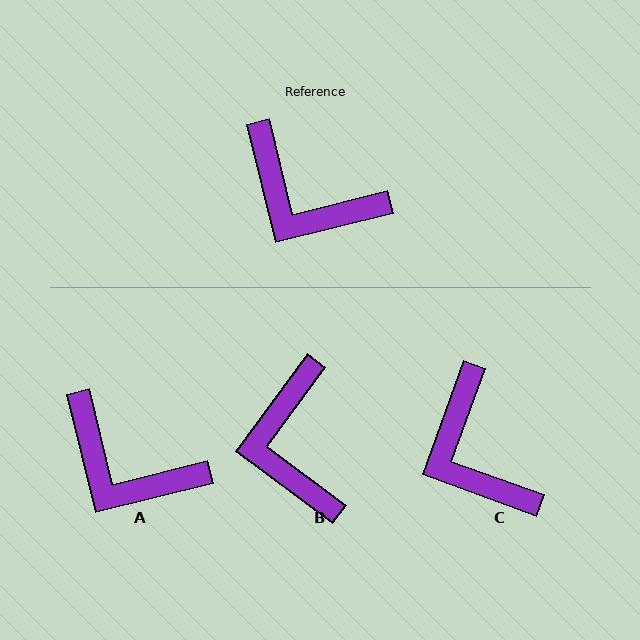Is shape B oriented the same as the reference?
No, it is off by about 50 degrees.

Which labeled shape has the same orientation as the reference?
A.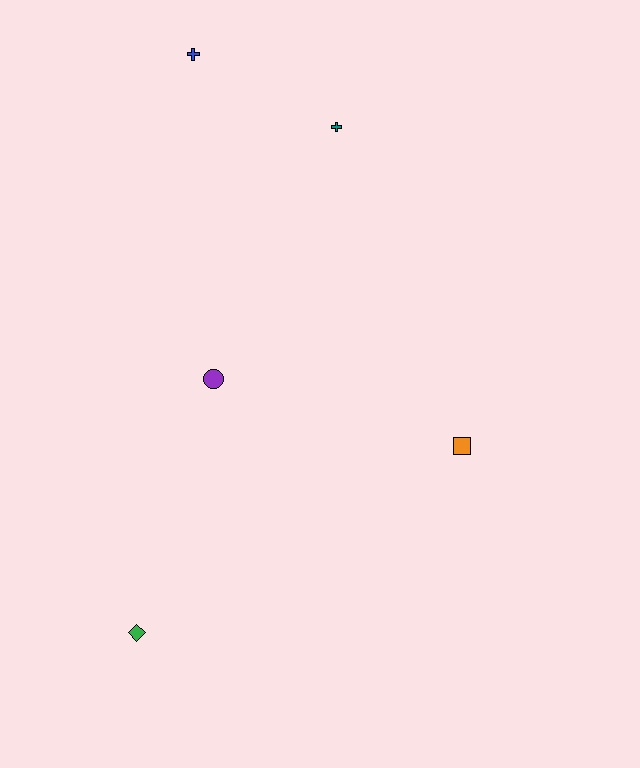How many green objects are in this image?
There is 1 green object.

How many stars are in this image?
There are no stars.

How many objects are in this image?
There are 5 objects.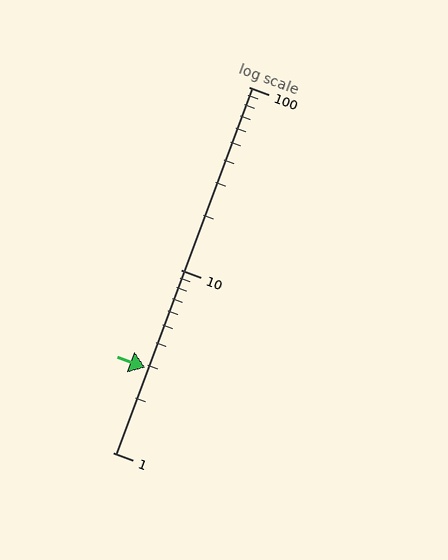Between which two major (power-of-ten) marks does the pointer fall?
The pointer is between 1 and 10.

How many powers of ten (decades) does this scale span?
The scale spans 2 decades, from 1 to 100.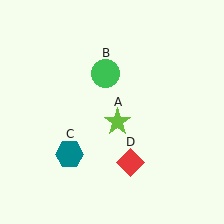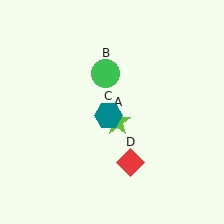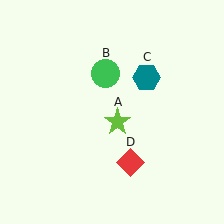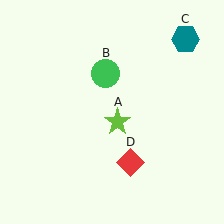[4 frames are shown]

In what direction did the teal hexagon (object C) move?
The teal hexagon (object C) moved up and to the right.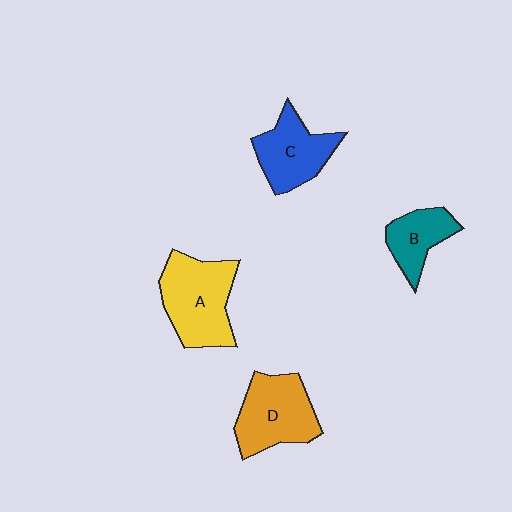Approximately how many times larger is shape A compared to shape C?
Approximately 1.3 times.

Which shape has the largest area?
Shape A (yellow).